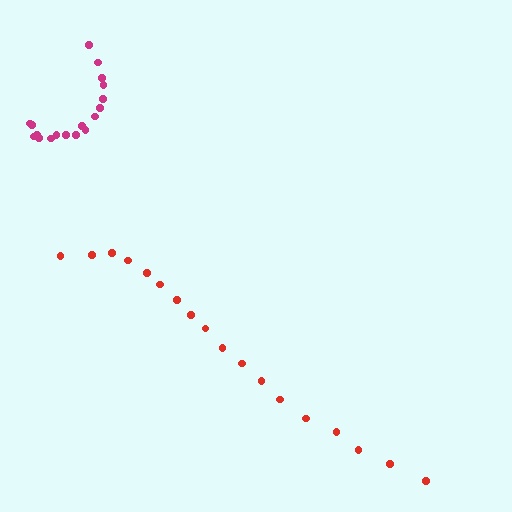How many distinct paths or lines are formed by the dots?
There are 2 distinct paths.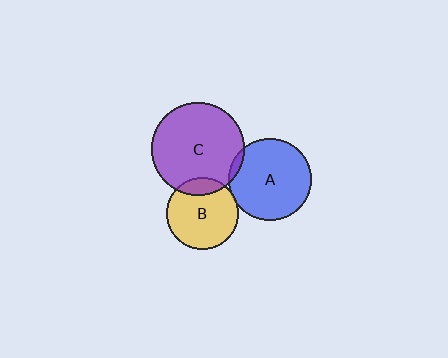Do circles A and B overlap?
Yes.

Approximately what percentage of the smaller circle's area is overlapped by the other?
Approximately 5%.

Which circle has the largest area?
Circle C (purple).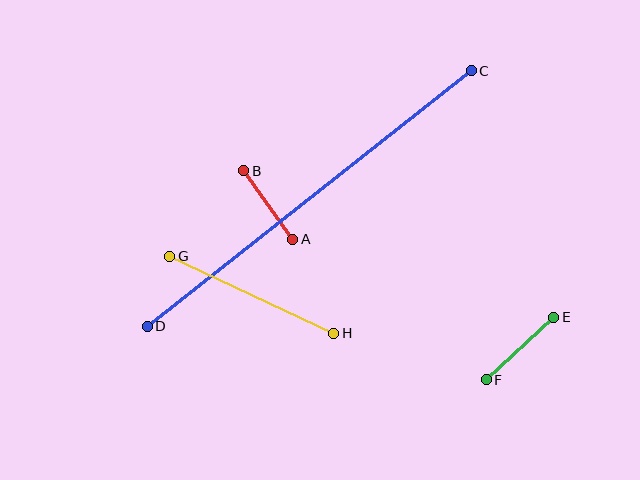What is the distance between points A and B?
The distance is approximately 84 pixels.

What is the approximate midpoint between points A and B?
The midpoint is at approximately (268, 205) pixels.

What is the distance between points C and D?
The distance is approximately 412 pixels.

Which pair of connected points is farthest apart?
Points C and D are farthest apart.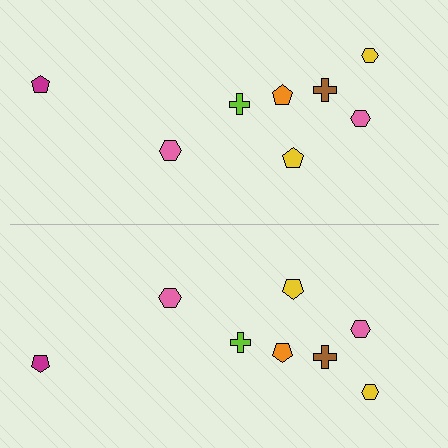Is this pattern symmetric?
Yes, this pattern has bilateral (reflection) symmetry.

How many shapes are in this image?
There are 16 shapes in this image.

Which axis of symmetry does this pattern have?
The pattern has a horizontal axis of symmetry running through the center of the image.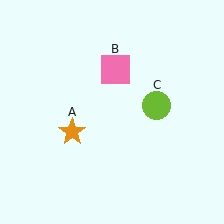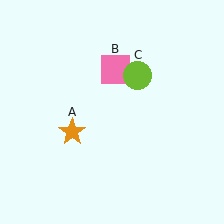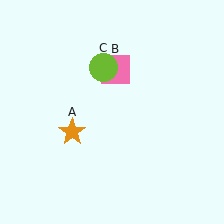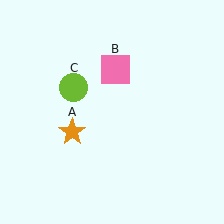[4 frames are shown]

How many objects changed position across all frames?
1 object changed position: lime circle (object C).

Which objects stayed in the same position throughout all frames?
Orange star (object A) and pink square (object B) remained stationary.